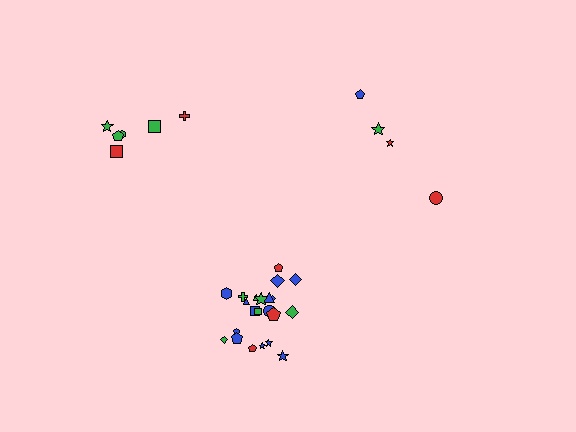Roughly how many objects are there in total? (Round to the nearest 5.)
Roughly 30 objects in total.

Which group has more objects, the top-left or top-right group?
The top-left group.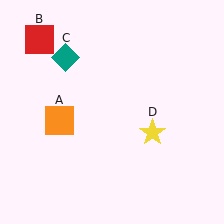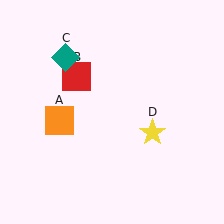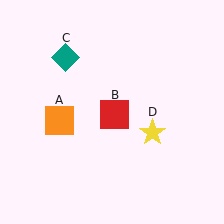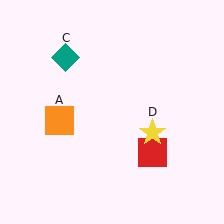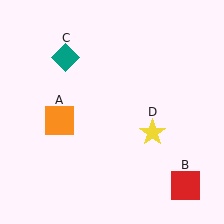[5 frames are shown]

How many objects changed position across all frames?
1 object changed position: red square (object B).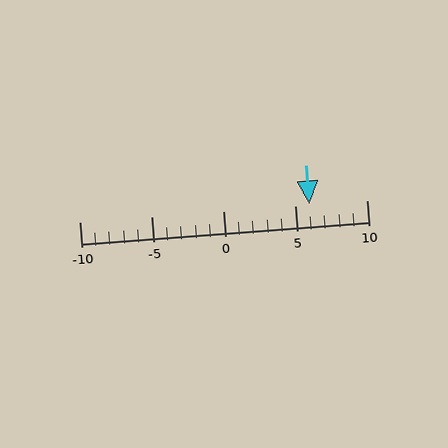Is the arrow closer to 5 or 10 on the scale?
The arrow is closer to 5.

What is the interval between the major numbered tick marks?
The major tick marks are spaced 5 units apart.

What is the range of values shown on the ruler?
The ruler shows values from -10 to 10.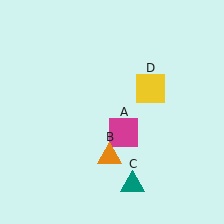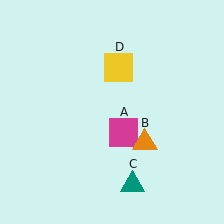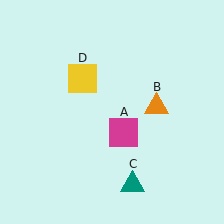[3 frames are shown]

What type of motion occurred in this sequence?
The orange triangle (object B), yellow square (object D) rotated counterclockwise around the center of the scene.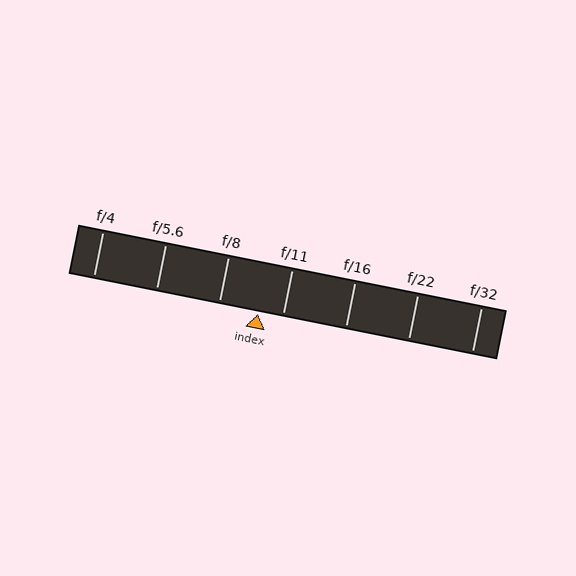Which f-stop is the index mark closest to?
The index mark is closest to f/11.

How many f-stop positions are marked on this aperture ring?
There are 7 f-stop positions marked.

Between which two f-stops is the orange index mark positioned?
The index mark is between f/8 and f/11.